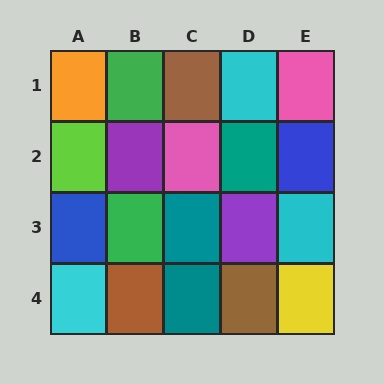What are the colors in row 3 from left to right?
Blue, green, teal, purple, cyan.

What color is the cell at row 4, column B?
Brown.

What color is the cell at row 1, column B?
Green.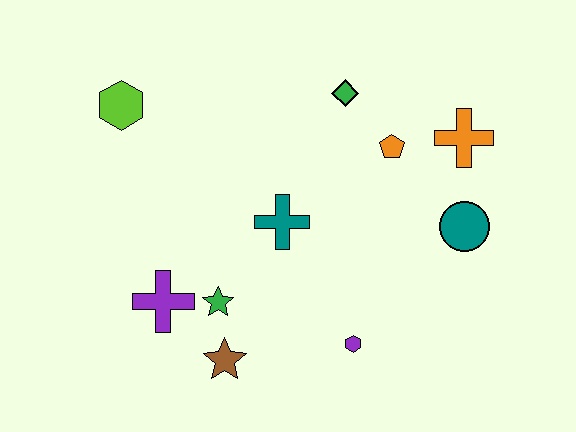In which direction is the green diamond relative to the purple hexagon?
The green diamond is above the purple hexagon.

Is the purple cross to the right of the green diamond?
No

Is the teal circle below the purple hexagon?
No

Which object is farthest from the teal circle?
The lime hexagon is farthest from the teal circle.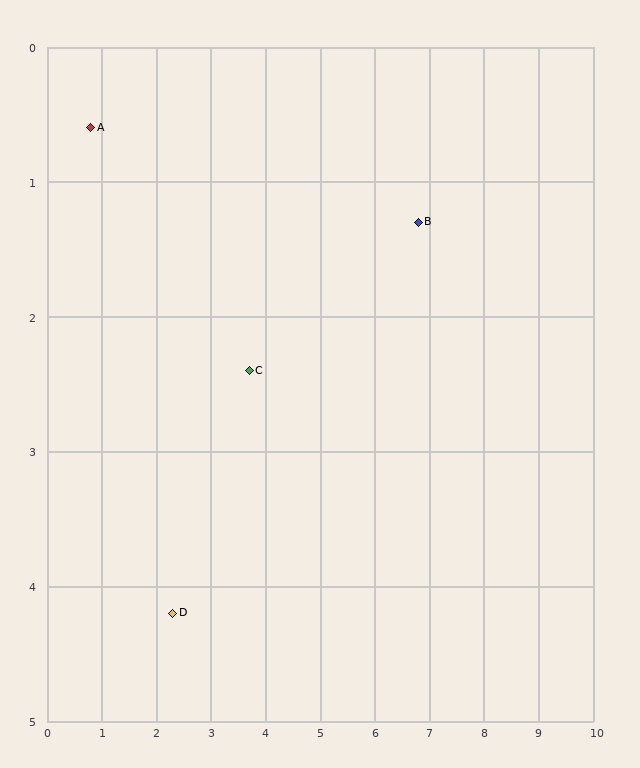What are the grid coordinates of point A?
Point A is at approximately (0.8, 0.6).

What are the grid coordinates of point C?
Point C is at approximately (3.7, 2.4).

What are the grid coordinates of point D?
Point D is at approximately (2.3, 4.2).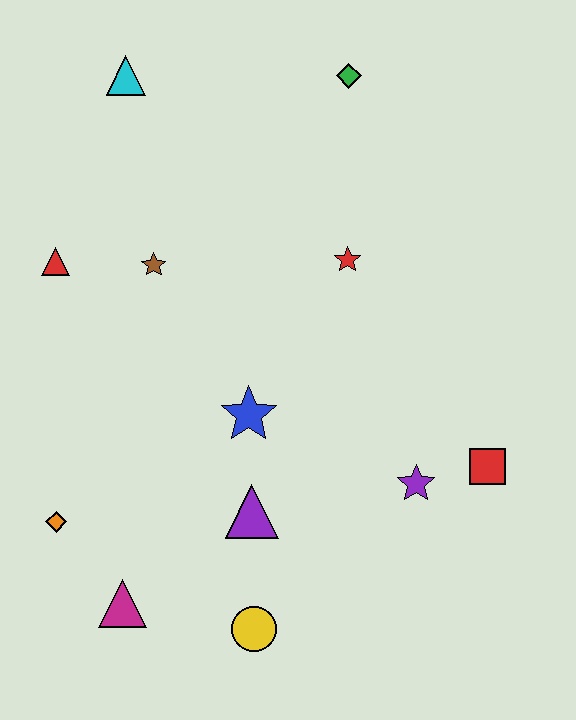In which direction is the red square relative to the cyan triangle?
The red square is below the cyan triangle.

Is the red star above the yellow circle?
Yes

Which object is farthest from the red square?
The cyan triangle is farthest from the red square.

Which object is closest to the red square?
The purple star is closest to the red square.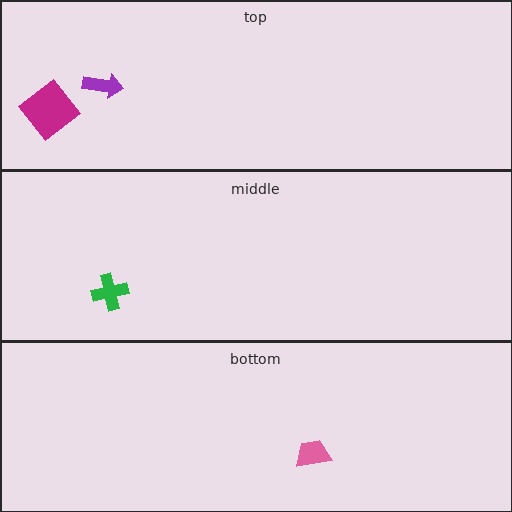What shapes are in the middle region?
The green cross.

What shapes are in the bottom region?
The pink trapezoid.